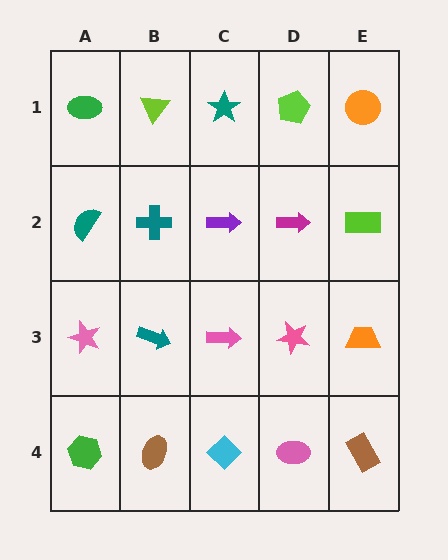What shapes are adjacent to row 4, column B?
A teal arrow (row 3, column B), a green hexagon (row 4, column A), a cyan diamond (row 4, column C).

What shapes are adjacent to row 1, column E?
A lime rectangle (row 2, column E), a lime pentagon (row 1, column D).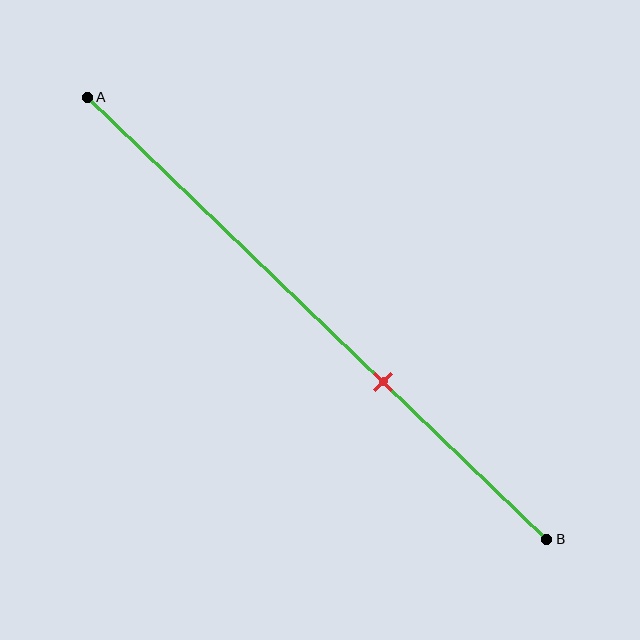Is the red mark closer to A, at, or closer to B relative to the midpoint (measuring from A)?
The red mark is closer to point B than the midpoint of segment AB.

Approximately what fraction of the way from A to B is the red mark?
The red mark is approximately 65% of the way from A to B.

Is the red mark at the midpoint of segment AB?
No, the mark is at about 65% from A, not at the 50% midpoint.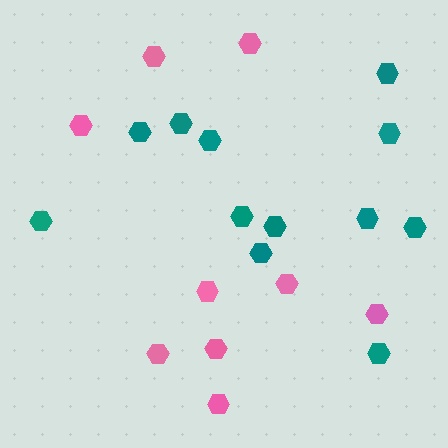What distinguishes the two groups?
There are 2 groups: one group of teal hexagons (12) and one group of pink hexagons (9).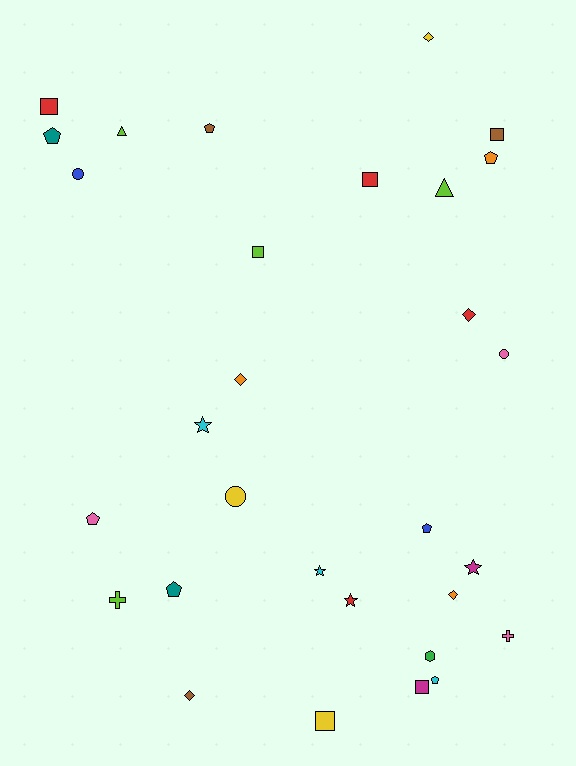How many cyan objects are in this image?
There are 3 cyan objects.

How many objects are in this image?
There are 30 objects.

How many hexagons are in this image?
There is 1 hexagon.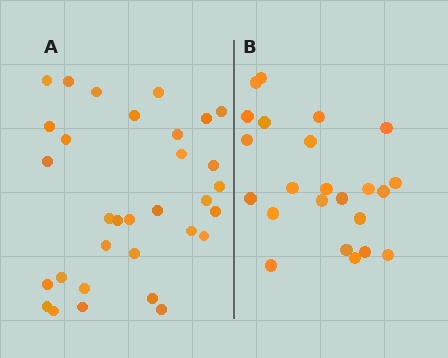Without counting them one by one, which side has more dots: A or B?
Region A (the left region) has more dots.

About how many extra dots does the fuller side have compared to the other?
Region A has roughly 8 or so more dots than region B.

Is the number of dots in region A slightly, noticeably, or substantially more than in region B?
Region A has noticeably more, but not dramatically so. The ratio is roughly 1.4 to 1.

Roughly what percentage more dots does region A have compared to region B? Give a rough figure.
About 40% more.